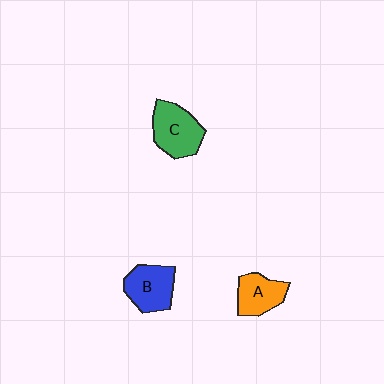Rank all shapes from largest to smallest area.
From largest to smallest: C (green), B (blue), A (orange).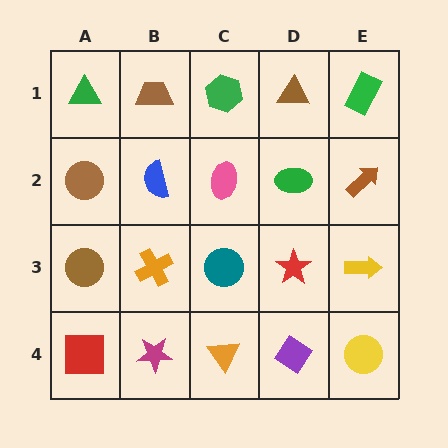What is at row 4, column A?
A red square.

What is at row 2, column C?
A pink ellipse.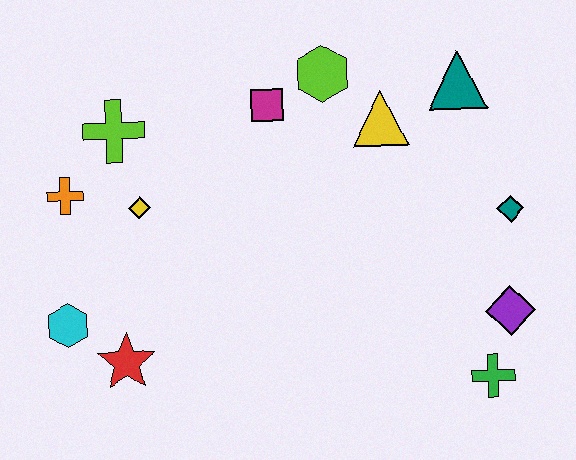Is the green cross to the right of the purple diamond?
No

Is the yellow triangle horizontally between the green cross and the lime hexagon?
Yes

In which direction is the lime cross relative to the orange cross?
The lime cross is above the orange cross.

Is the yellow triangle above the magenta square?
No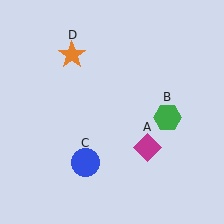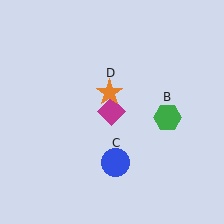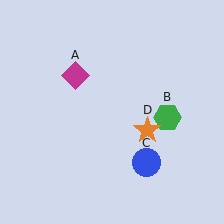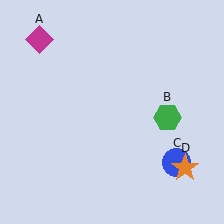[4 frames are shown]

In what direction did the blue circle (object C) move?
The blue circle (object C) moved right.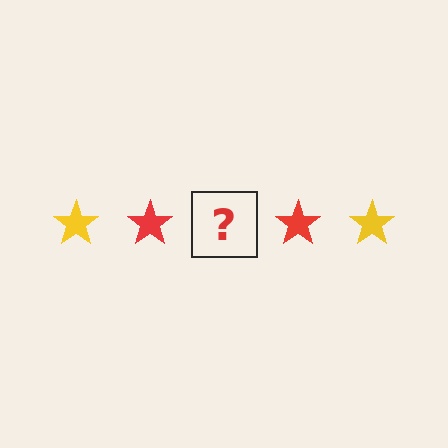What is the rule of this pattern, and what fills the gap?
The rule is that the pattern cycles through yellow, red stars. The gap should be filled with a yellow star.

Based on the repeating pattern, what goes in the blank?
The blank should be a yellow star.